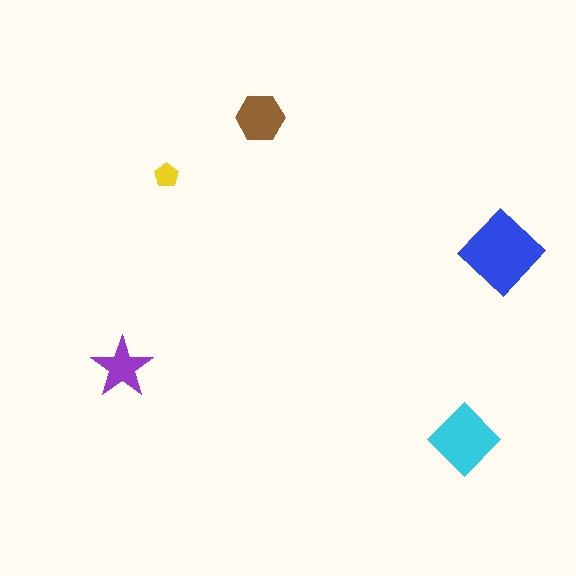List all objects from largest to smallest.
The blue diamond, the cyan diamond, the brown hexagon, the purple star, the yellow pentagon.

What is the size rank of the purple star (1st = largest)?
4th.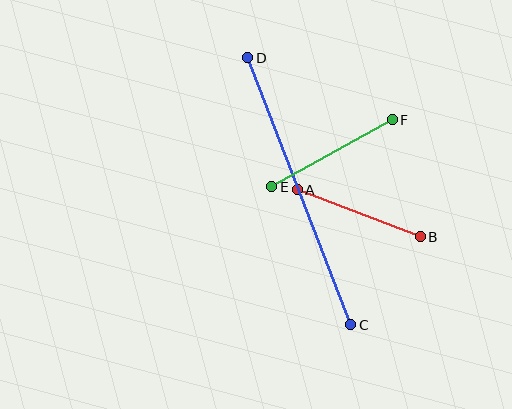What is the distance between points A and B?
The distance is approximately 132 pixels.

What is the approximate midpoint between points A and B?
The midpoint is at approximately (359, 213) pixels.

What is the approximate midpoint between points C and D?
The midpoint is at approximately (299, 191) pixels.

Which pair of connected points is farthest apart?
Points C and D are farthest apart.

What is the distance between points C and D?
The distance is approximately 286 pixels.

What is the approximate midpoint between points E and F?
The midpoint is at approximately (332, 153) pixels.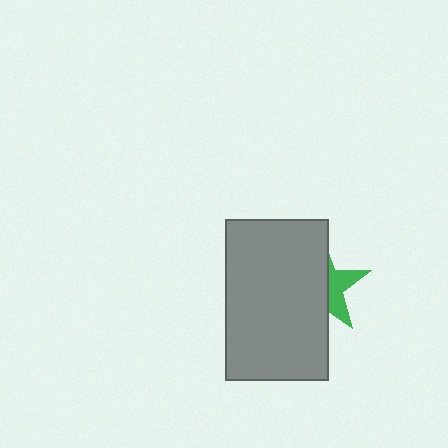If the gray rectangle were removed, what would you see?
You would see the complete green star.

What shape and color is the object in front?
The object in front is a gray rectangle.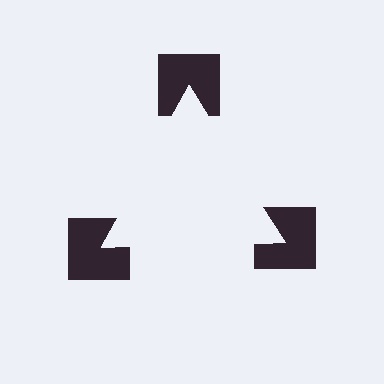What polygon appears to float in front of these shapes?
An illusory triangle — its edges are inferred from the aligned wedge cuts in the notched squares, not physically drawn.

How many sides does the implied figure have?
3 sides.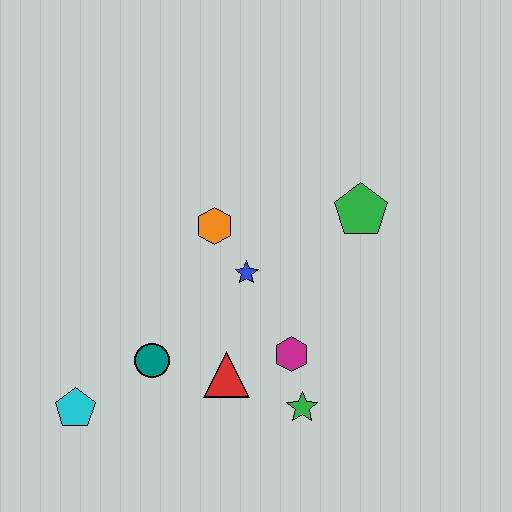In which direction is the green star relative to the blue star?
The green star is below the blue star.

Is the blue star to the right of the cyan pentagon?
Yes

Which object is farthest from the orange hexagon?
The cyan pentagon is farthest from the orange hexagon.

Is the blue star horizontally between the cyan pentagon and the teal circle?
No